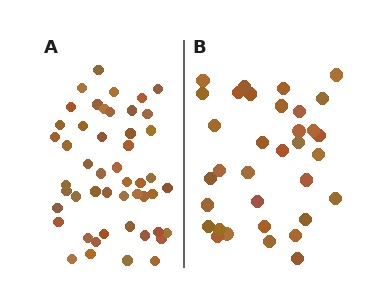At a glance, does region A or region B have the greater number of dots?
Region A (the left region) has more dots.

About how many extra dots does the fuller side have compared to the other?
Region A has approximately 15 more dots than region B.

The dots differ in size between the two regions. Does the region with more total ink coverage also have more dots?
No. Region B has more total ink coverage because its dots are larger, but region A actually contains more individual dots. Total area can be misleading — the number of items is what matters here.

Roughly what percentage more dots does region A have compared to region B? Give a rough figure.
About 45% more.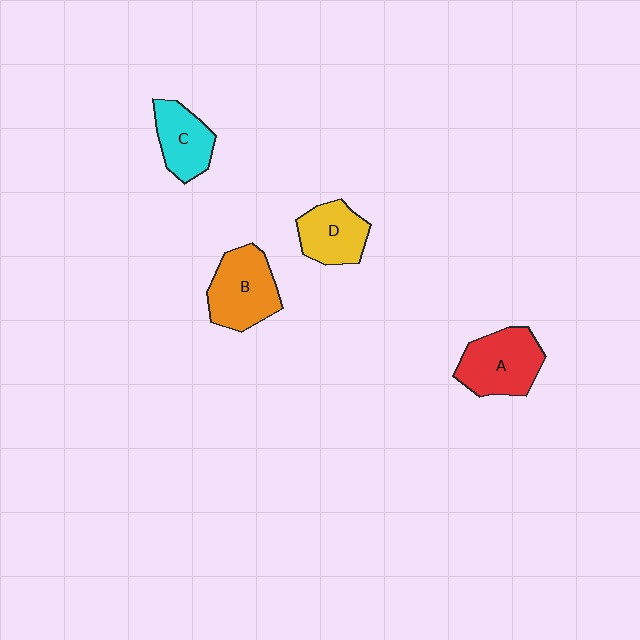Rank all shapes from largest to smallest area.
From largest to smallest: A (red), B (orange), D (yellow), C (cyan).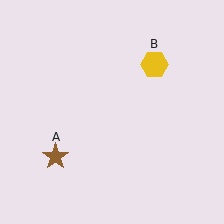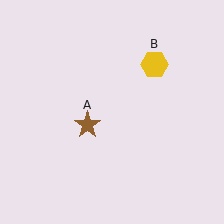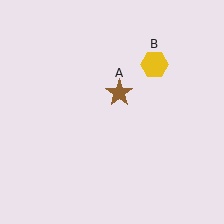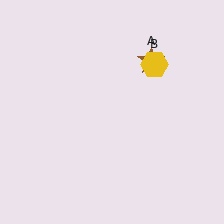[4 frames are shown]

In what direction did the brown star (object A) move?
The brown star (object A) moved up and to the right.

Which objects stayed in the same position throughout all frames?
Yellow hexagon (object B) remained stationary.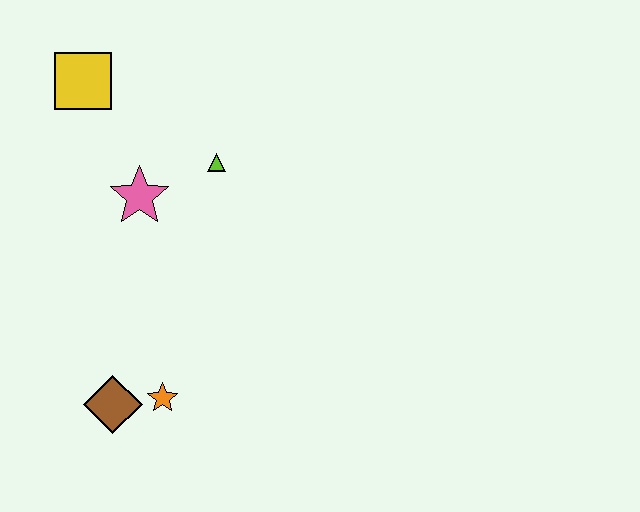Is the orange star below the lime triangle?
Yes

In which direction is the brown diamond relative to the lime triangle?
The brown diamond is below the lime triangle.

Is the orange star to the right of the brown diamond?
Yes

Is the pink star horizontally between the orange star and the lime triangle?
No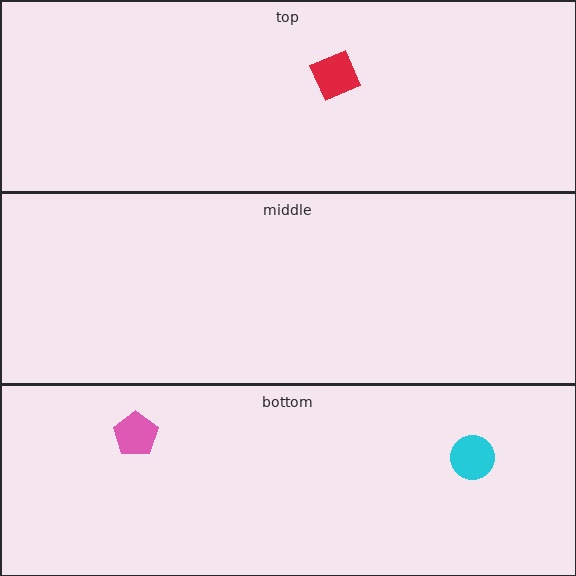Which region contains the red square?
The top region.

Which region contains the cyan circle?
The bottom region.